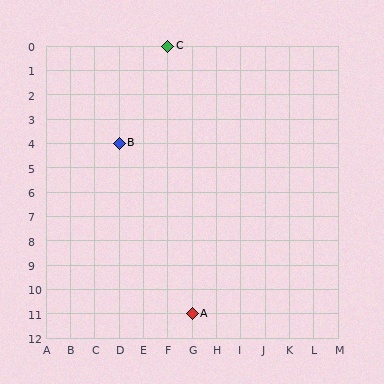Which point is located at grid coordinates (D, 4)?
Point B is at (D, 4).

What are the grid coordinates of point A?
Point A is at grid coordinates (G, 11).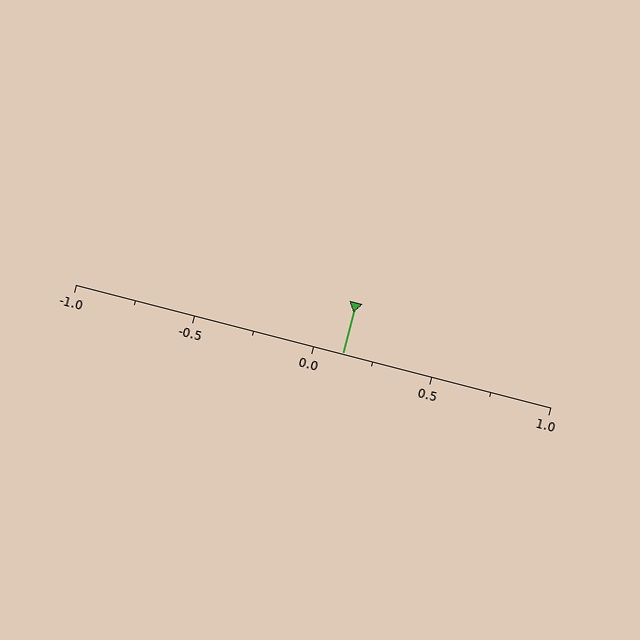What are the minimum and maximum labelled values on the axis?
The axis runs from -1.0 to 1.0.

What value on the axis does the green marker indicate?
The marker indicates approximately 0.12.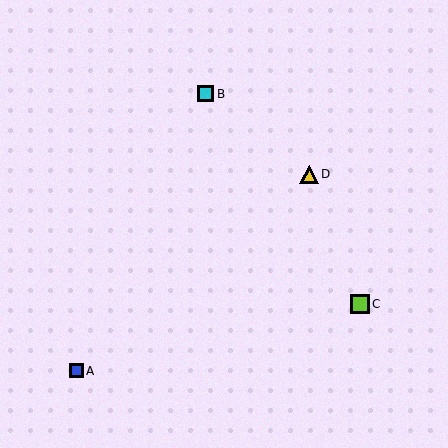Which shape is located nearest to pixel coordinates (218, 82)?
The cyan square (labeled B) at (206, 94) is nearest to that location.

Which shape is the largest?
The lime square (labeled C) is the largest.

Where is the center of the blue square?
The center of the blue square is at (76, 371).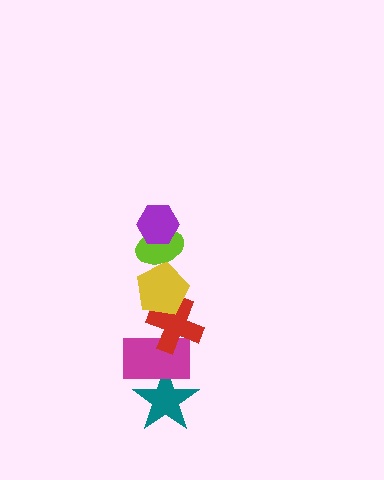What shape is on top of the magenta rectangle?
The red cross is on top of the magenta rectangle.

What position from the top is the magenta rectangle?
The magenta rectangle is 5th from the top.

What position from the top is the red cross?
The red cross is 4th from the top.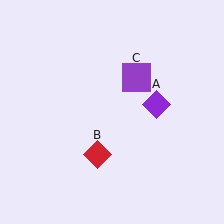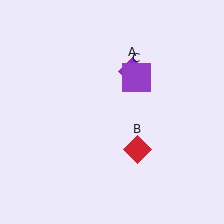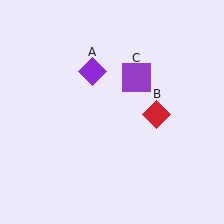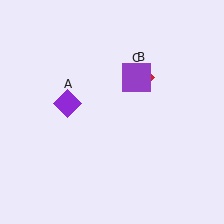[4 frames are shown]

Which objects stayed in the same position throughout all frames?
Purple square (object C) remained stationary.